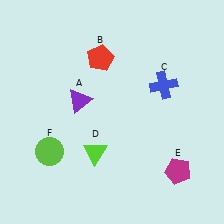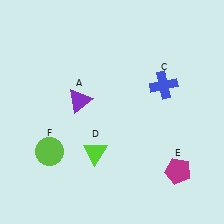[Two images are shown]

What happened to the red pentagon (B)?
The red pentagon (B) was removed in Image 2. It was in the top-left area of Image 1.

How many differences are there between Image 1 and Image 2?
There is 1 difference between the two images.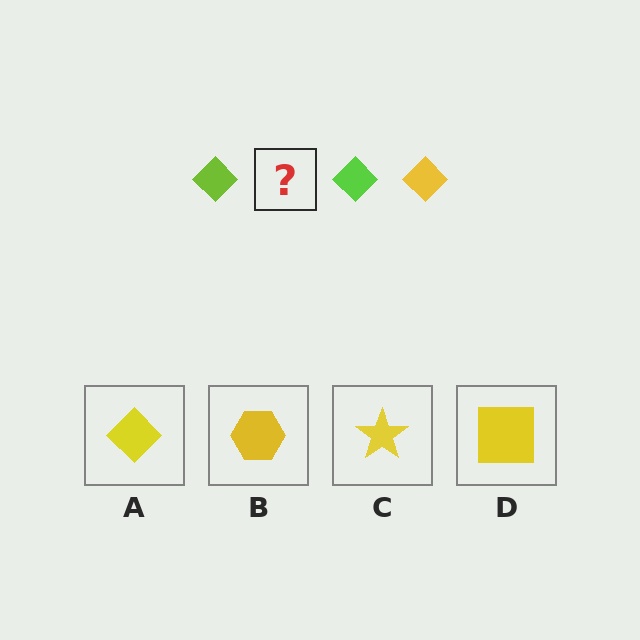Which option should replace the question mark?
Option A.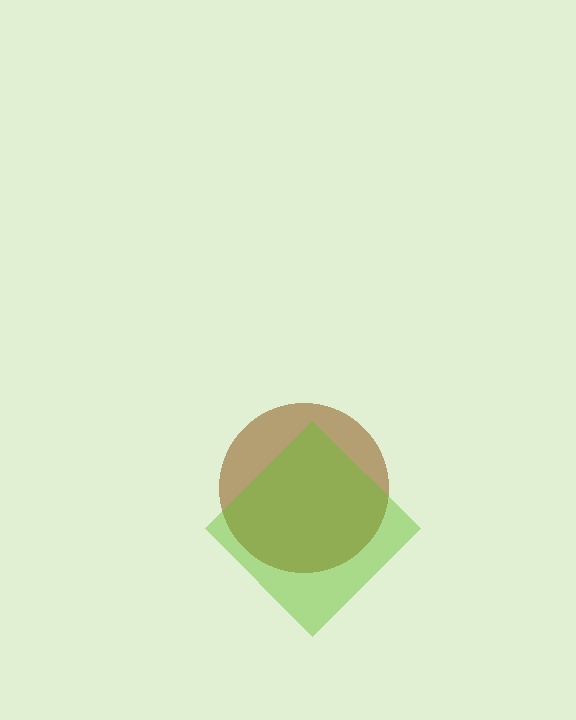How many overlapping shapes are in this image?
There are 2 overlapping shapes in the image.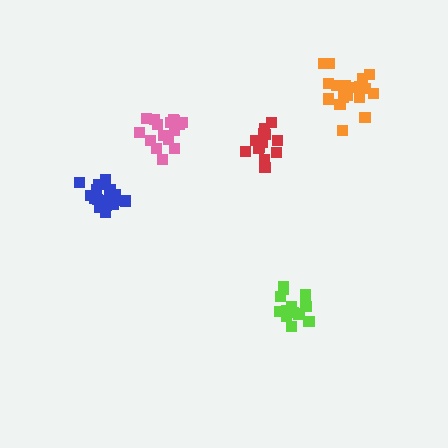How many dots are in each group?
Group 1: 19 dots, Group 2: 14 dots, Group 3: 16 dots, Group 4: 14 dots, Group 5: 18 dots (81 total).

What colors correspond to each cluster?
The clusters are colored: blue, red, pink, lime, orange.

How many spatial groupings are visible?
There are 5 spatial groupings.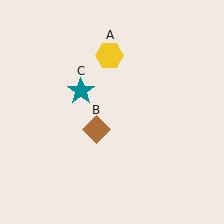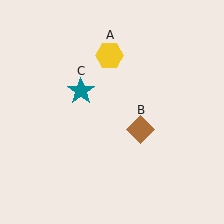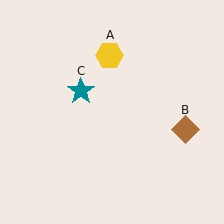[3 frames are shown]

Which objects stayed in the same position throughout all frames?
Yellow hexagon (object A) and teal star (object C) remained stationary.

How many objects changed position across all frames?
1 object changed position: brown diamond (object B).